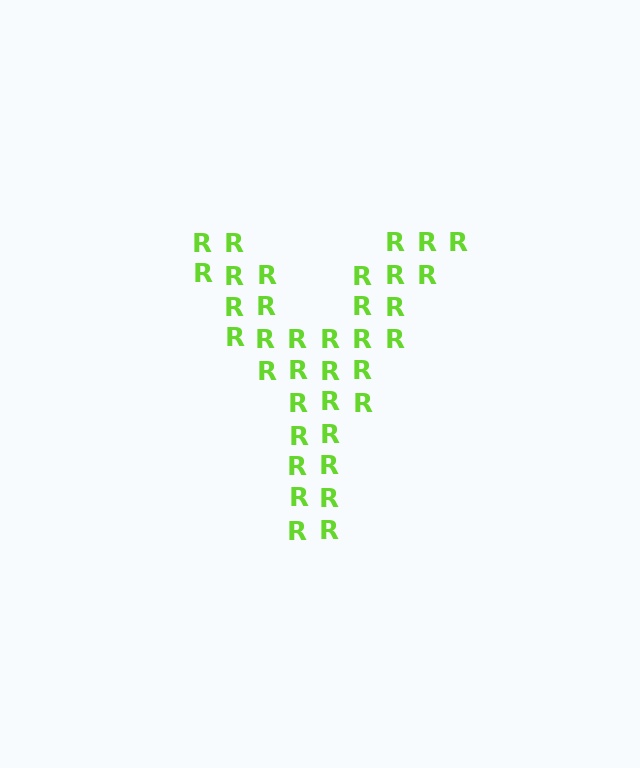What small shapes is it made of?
It is made of small letter R's.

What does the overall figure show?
The overall figure shows the letter Y.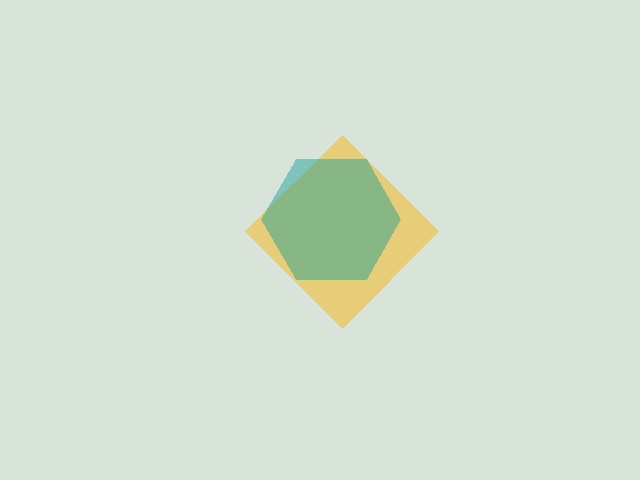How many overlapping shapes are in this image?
There are 2 overlapping shapes in the image.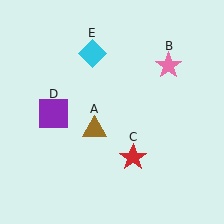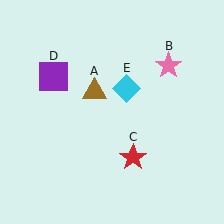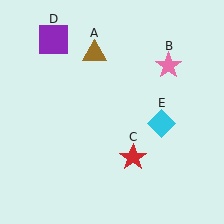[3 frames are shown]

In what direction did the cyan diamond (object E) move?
The cyan diamond (object E) moved down and to the right.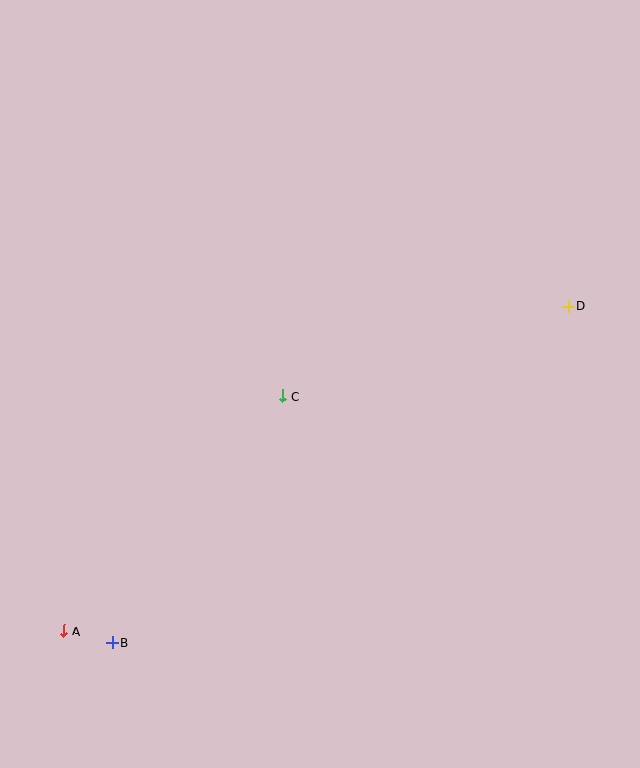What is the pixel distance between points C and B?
The distance between C and B is 300 pixels.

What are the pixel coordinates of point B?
Point B is at (112, 643).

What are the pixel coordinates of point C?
Point C is at (283, 396).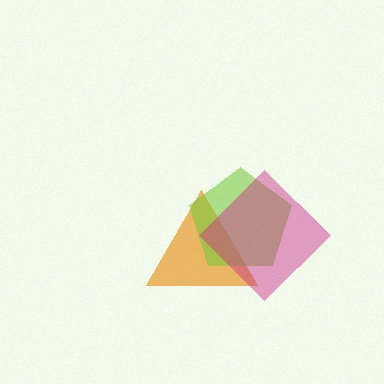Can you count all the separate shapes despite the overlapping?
Yes, there are 3 separate shapes.